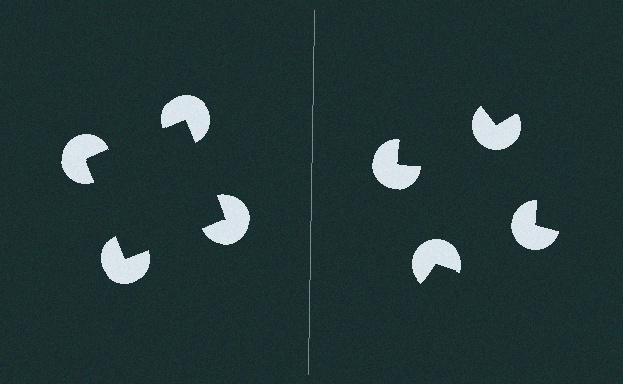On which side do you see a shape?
An illusory square appears on the left side. On the right side the wedge cuts are rotated, so no coherent shape forms.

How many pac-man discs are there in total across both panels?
8 — 4 on each side.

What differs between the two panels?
The pac-man discs are positioned identically on both sides; only the wedge orientations differ. On the left they align to a square; on the right they are misaligned.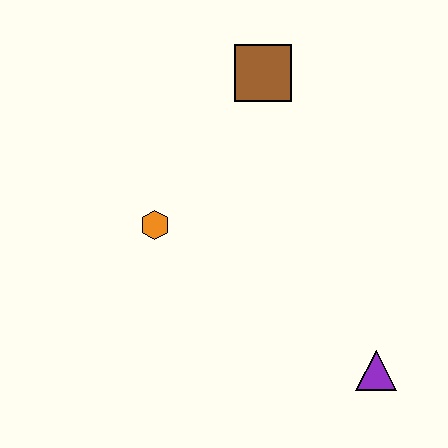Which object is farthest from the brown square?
The purple triangle is farthest from the brown square.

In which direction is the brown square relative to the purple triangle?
The brown square is above the purple triangle.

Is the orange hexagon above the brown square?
No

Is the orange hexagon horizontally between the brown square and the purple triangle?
No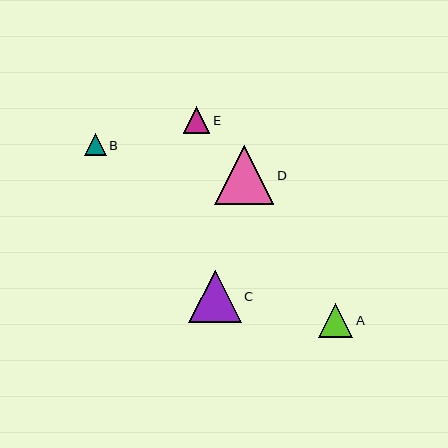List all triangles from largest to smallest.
From largest to smallest: D, C, A, E, B.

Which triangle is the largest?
Triangle D is the largest with a size of approximately 59 pixels.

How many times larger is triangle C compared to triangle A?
Triangle C is approximately 1.6 times the size of triangle A.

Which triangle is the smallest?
Triangle B is the smallest with a size of approximately 22 pixels.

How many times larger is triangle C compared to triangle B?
Triangle C is approximately 2.4 times the size of triangle B.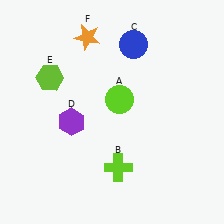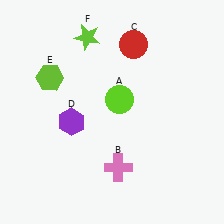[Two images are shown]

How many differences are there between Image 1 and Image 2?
There are 3 differences between the two images.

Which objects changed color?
B changed from lime to pink. C changed from blue to red. F changed from orange to lime.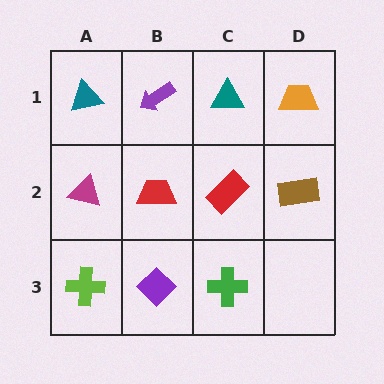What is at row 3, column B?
A purple diamond.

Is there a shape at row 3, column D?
No, that cell is empty.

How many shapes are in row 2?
4 shapes.